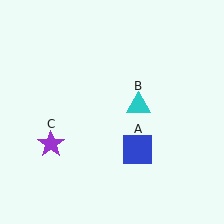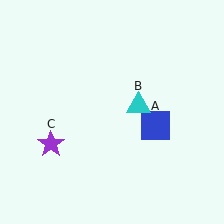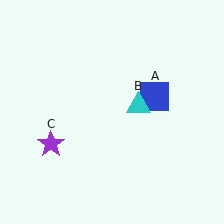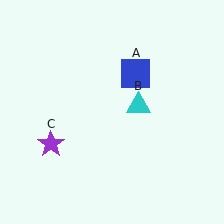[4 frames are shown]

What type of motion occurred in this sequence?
The blue square (object A) rotated counterclockwise around the center of the scene.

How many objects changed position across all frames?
1 object changed position: blue square (object A).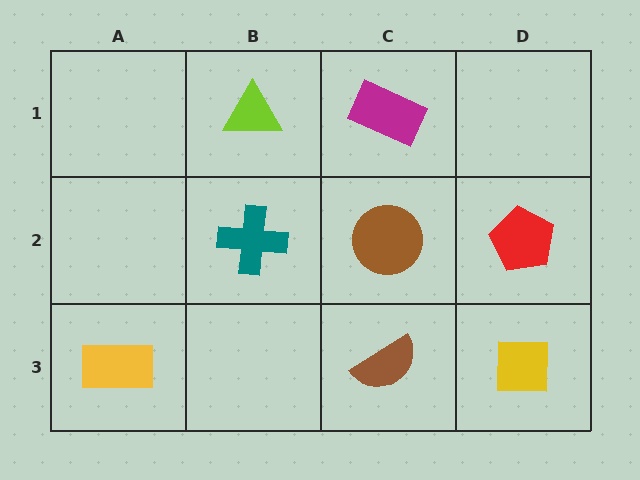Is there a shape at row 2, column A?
No, that cell is empty.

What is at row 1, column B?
A lime triangle.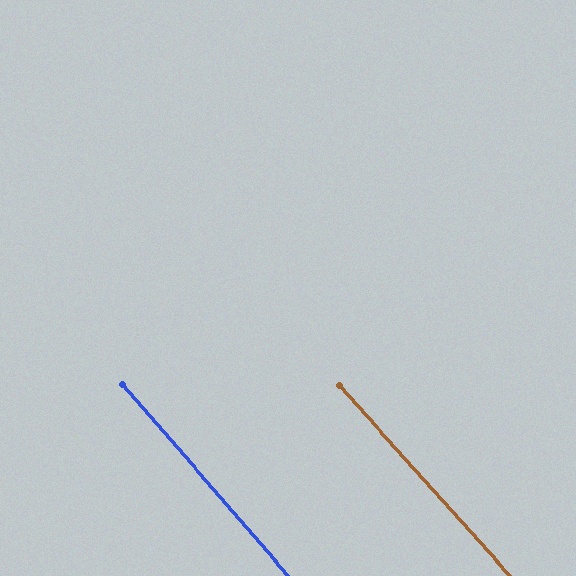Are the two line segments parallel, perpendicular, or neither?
Parallel — their directions differ by only 1.1°.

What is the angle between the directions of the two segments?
Approximately 1 degree.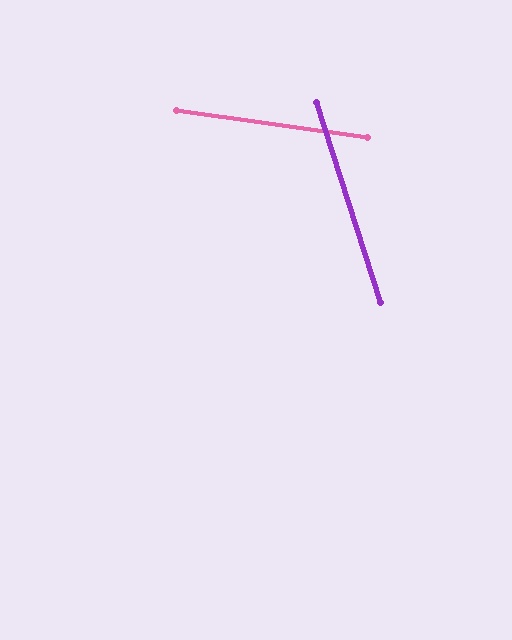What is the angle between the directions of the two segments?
Approximately 64 degrees.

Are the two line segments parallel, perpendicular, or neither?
Neither parallel nor perpendicular — they differ by about 64°.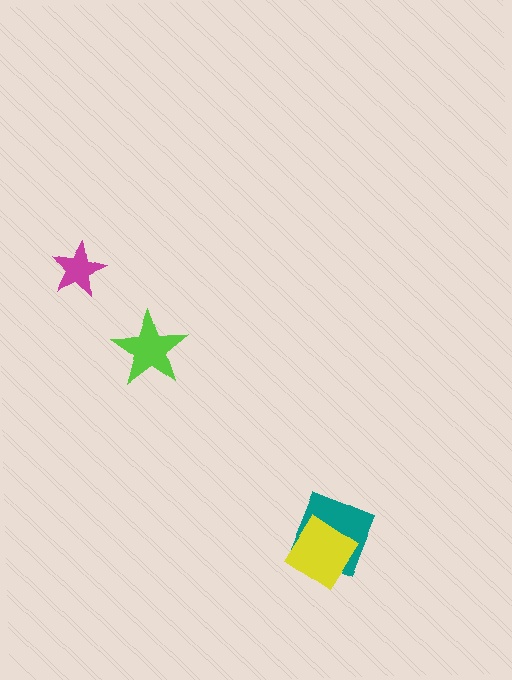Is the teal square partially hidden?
Yes, it is partially covered by another shape.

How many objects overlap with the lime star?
0 objects overlap with the lime star.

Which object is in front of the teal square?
The yellow diamond is in front of the teal square.